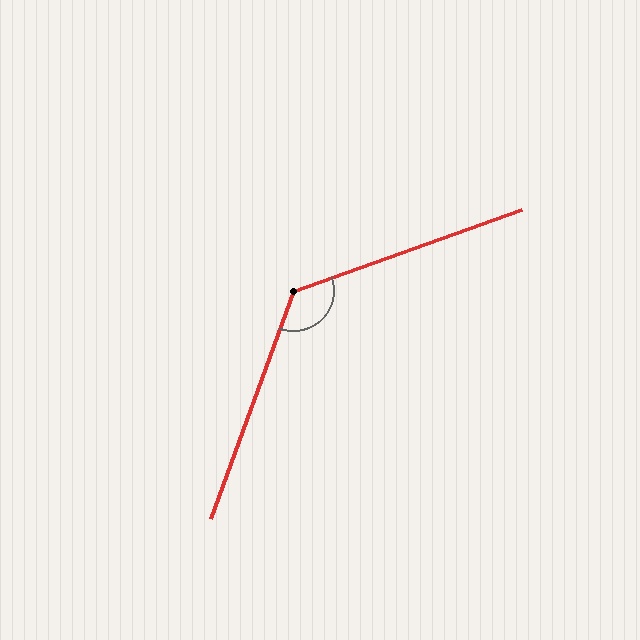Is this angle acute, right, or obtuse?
It is obtuse.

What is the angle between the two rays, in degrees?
Approximately 130 degrees.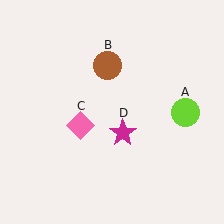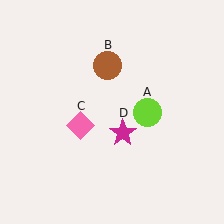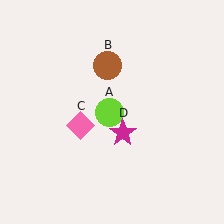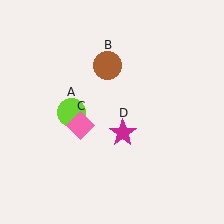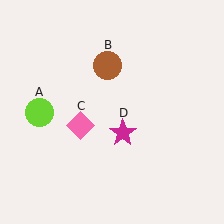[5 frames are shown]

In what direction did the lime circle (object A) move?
The lime circle (object A) moved left.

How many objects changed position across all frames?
1 object changed position: lime circle (object A).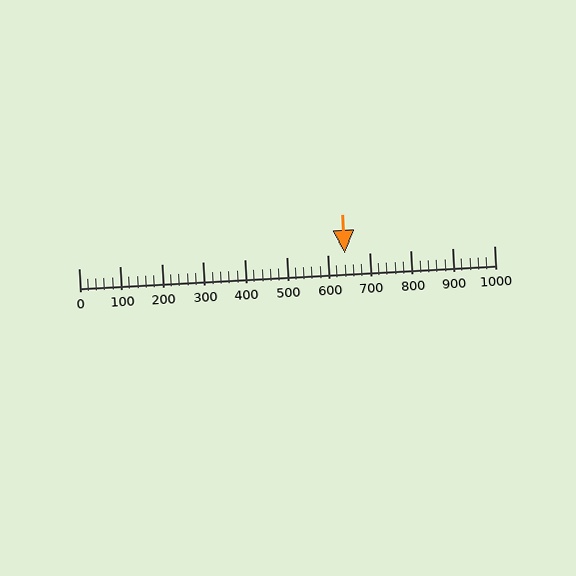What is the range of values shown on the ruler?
The ruler shows values from 0 to 1000.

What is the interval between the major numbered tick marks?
The major tick marks are spaced 100 units apart.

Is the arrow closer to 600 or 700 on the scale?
The arrow is closer to 600.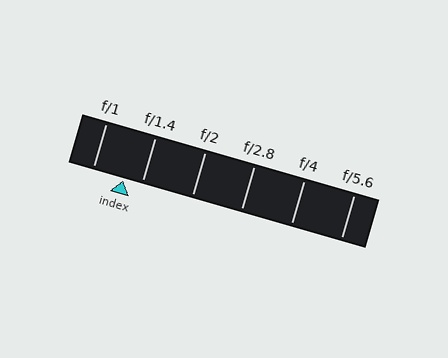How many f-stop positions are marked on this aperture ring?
There are 6 f-stop positions marked.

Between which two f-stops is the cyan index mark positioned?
The index mark is between f/1 and f/1.4.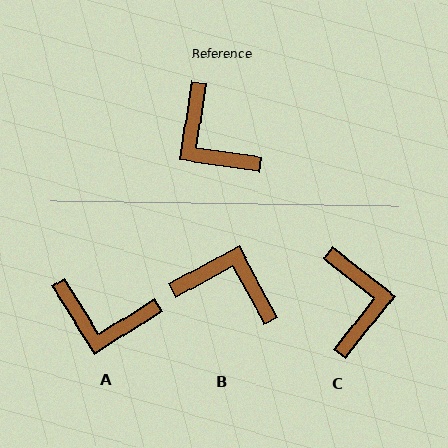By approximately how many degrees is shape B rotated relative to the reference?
Approximately 143 degrees clockwise.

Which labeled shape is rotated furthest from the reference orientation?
C, about 150 degrees away.